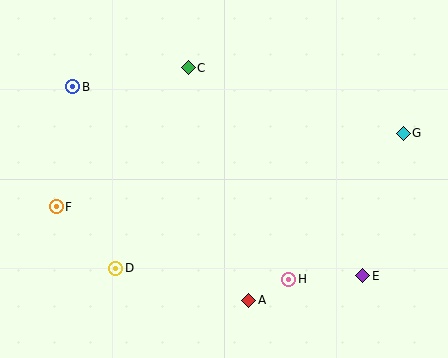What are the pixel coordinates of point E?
Point E is at (363, 276).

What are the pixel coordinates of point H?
Point H is at (289, 279).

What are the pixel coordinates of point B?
Point B is at (73, 87).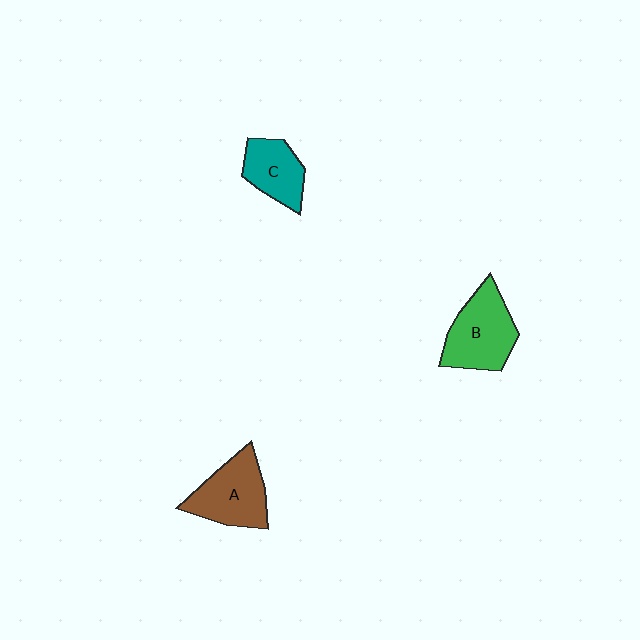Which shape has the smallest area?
Shape C (teal).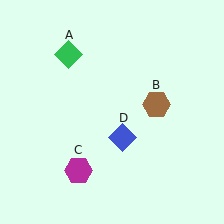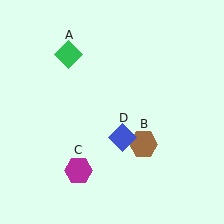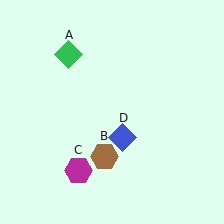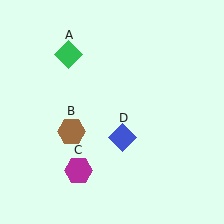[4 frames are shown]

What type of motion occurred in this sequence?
The brown hexagon (object B) rotated clockwise around the center of the scene.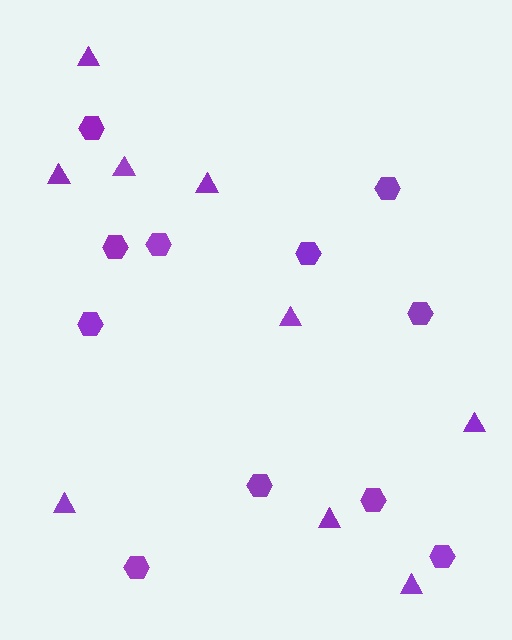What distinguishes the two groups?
There are 2 groups: one group of triangles (9) and one group of hexagons (11).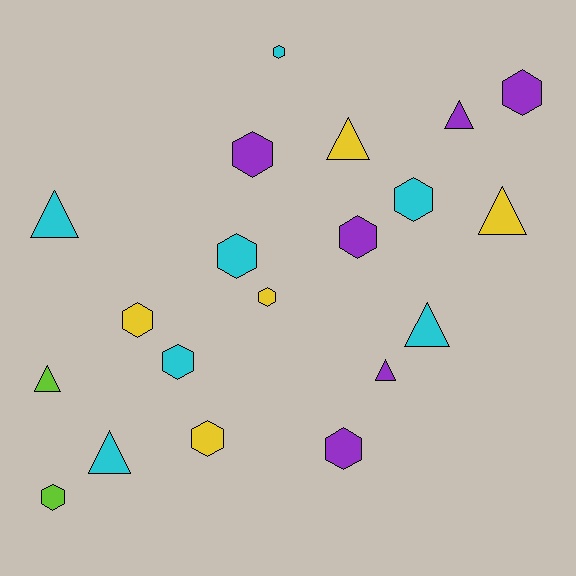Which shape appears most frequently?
Hexagon, with 12 objects.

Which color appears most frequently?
Cyan, with 7 objects.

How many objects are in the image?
There are 20 objects.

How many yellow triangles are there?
There are 2 yellow triangles.